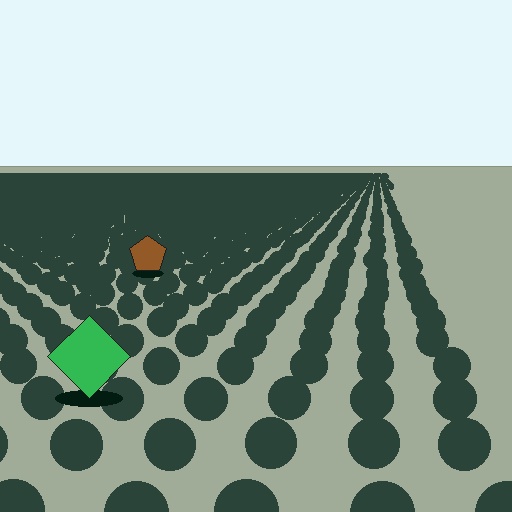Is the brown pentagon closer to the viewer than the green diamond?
No. The green diamond is closer — you can tell from the texture gradient: the ground texture is coarser near it.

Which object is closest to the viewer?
The green diamond is closest. The texture marks near it are larger and more spread out.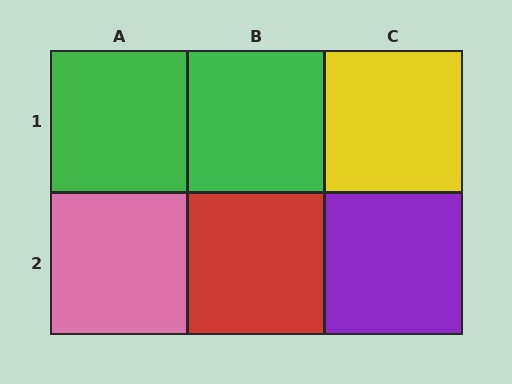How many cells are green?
2 cells are green.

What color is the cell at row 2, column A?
Pink.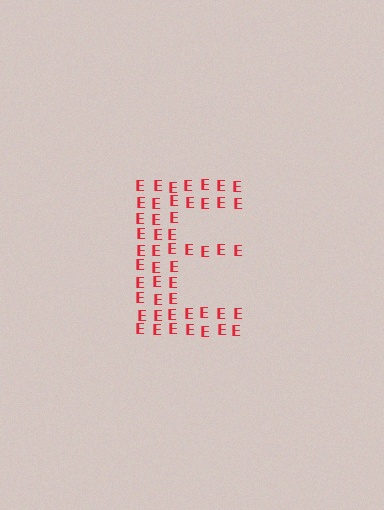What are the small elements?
The small elements are letter E's.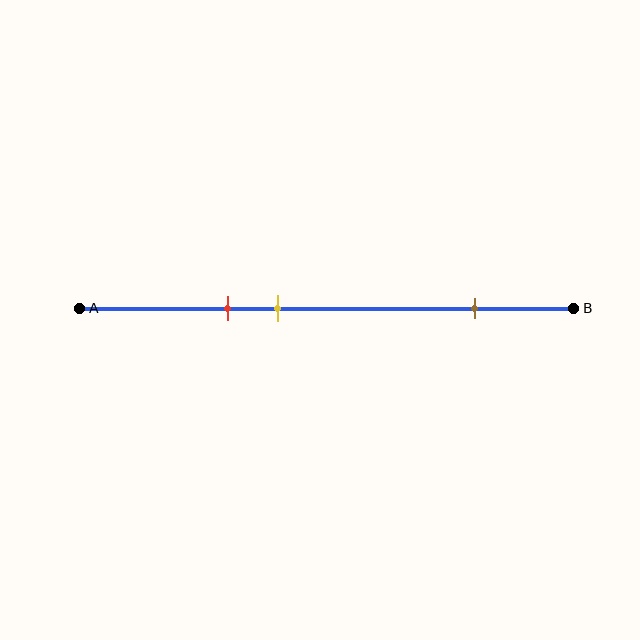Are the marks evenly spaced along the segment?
No, the marks are not evenly spaced.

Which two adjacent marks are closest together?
The red and yellow marks are the closest adjacent pair.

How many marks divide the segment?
There are 3 marks dividing the segment.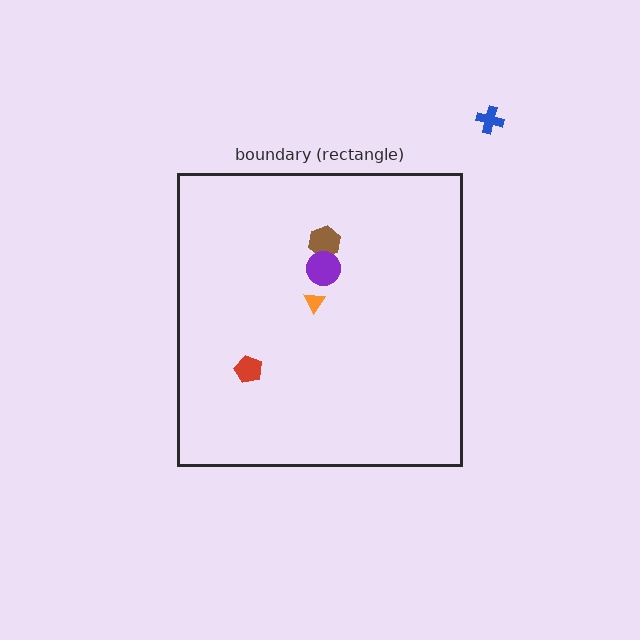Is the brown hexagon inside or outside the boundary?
Inside.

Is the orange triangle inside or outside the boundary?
Inside.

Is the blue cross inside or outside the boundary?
Outside.